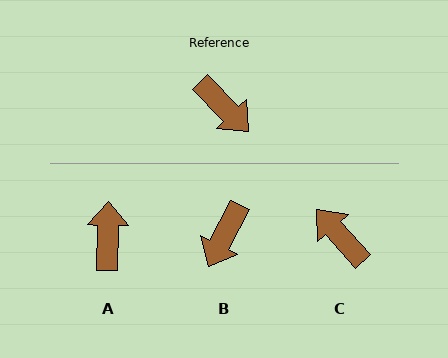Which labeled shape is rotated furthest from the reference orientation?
C, about 178 degrees away.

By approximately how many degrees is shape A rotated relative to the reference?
Approximately 135 degrees counter-clockwise.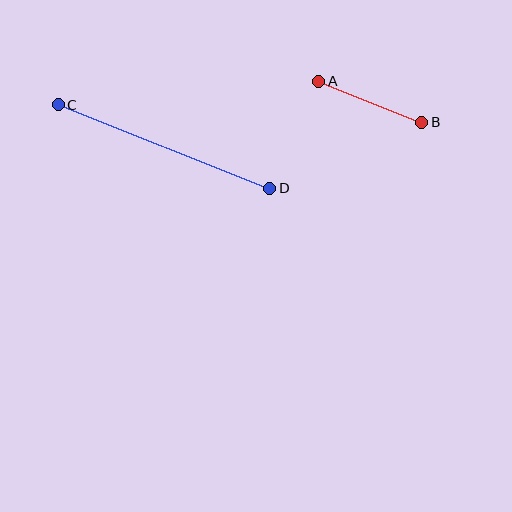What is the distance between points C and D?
The distance is approximately 228 pixels.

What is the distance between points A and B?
The distance is approximately 111 pixels.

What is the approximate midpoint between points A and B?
The midpoint is at approximately (370, 102) pixels.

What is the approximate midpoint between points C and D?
The midpoint is at approximately (164, 146) pixels.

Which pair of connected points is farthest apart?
Points C and D are farthest apart.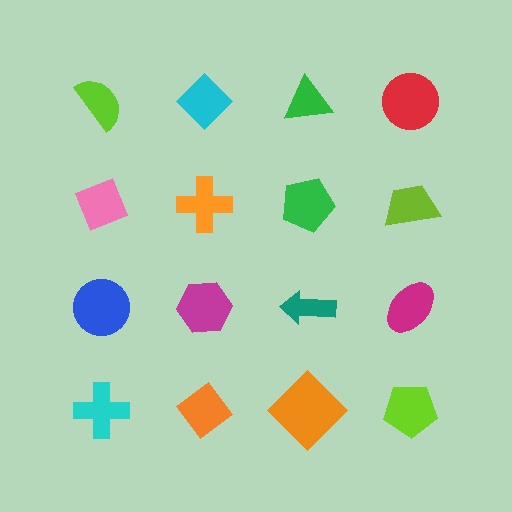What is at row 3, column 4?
A magenta ellipse.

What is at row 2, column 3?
A green pentagon.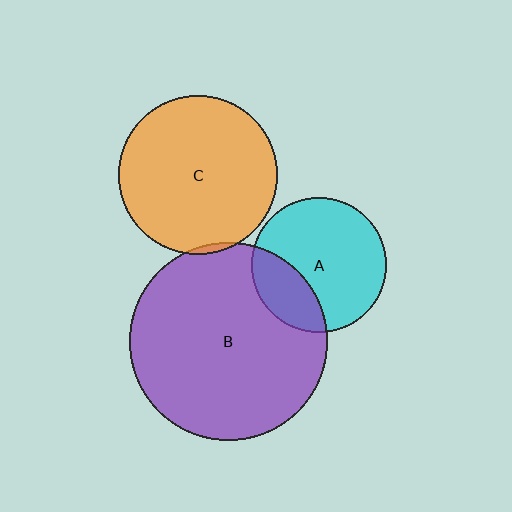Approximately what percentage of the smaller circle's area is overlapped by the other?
Approximately 25%.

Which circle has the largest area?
Circle B (purple).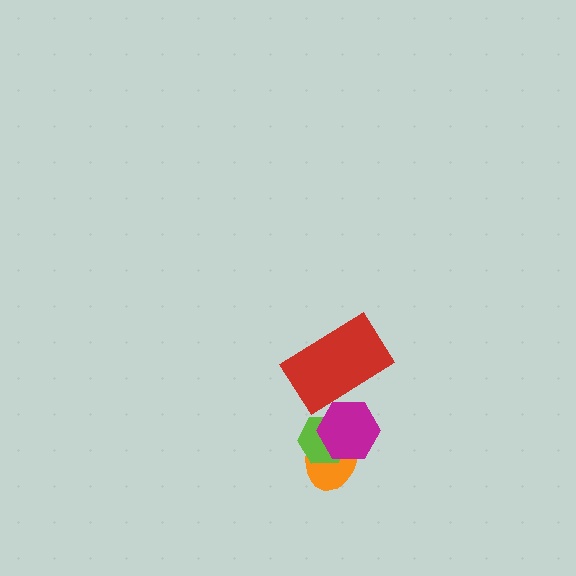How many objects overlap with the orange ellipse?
2 objects overlap with the orange ellipse.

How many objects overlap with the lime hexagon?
2 objects overlap with the lime hexagon.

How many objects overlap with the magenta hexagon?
3 objects overlap with the magenta hexagon.